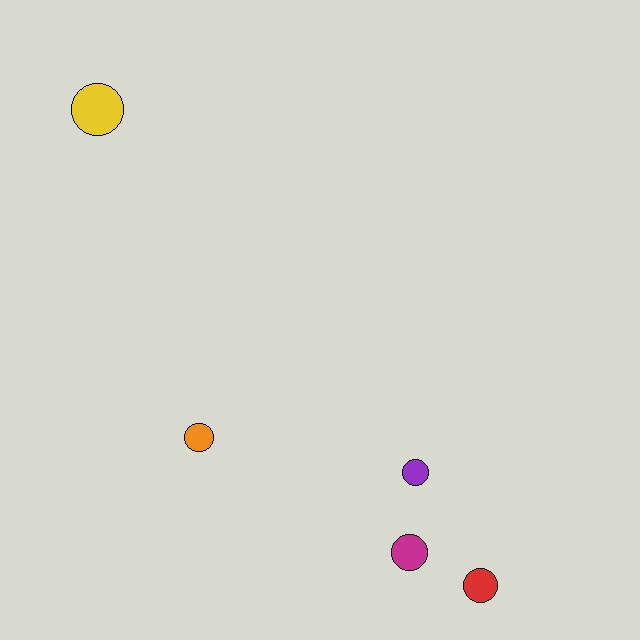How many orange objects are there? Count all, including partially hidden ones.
There is 1 orange object.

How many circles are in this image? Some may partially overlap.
There are 5 circles.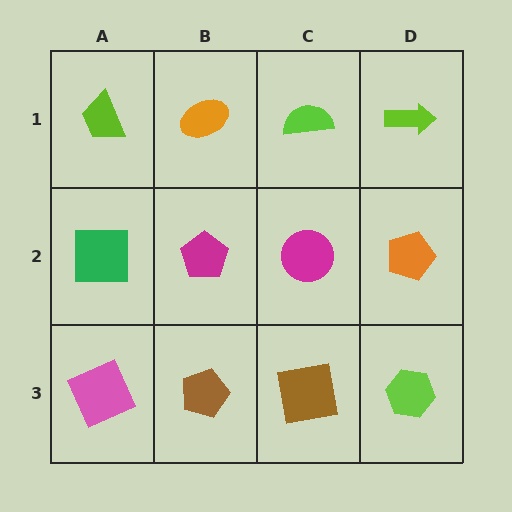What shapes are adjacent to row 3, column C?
A magenta circle (row 2, column C), a brown pentagon (row 3, column B), a lime hexagon (row 3, column D).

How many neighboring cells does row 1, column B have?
3.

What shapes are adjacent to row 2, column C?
A lime semicircle (row 1, column C), a brown square (row 3, column C), a magenta pentagon (row 2, column B), an orange pentagon (row 2, column D).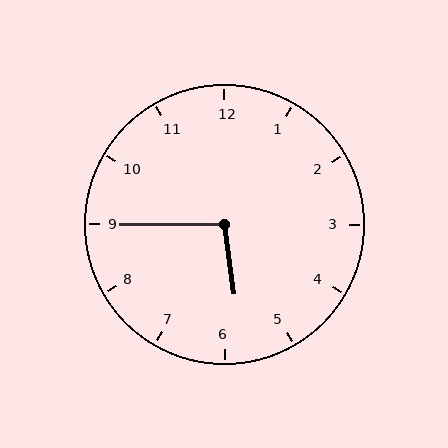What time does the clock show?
5:45.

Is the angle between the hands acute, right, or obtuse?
It is obtuse.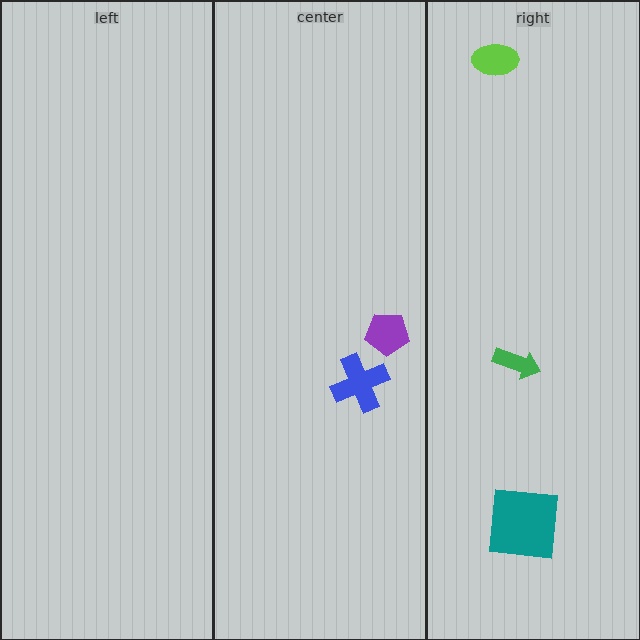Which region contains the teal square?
The right region.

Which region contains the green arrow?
The right region.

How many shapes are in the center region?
2.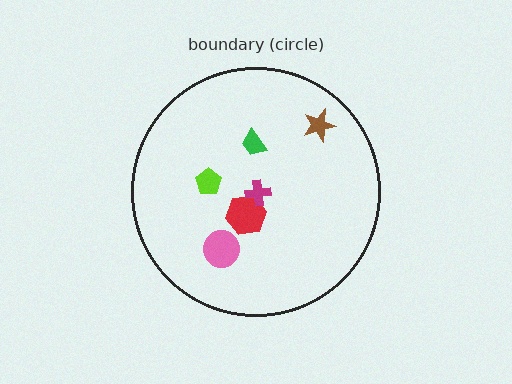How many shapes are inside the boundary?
6 inside, 0 outside.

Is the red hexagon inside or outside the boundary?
Inside.